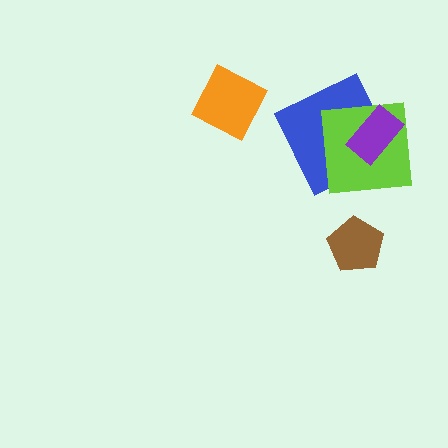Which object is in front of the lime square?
The purple rectangle is in front of the lime square.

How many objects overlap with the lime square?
2 objects overlap with the lime square.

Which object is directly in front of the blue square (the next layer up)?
The lime square is directly in front of the blue square.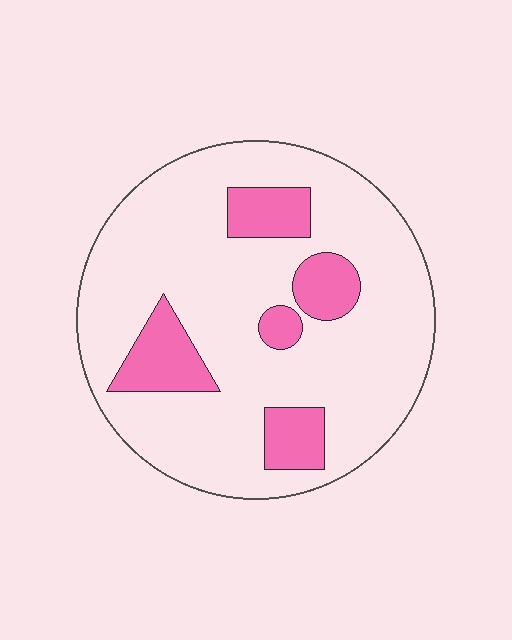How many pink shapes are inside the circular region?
5.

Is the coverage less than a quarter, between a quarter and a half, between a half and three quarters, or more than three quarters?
Less than a quarter.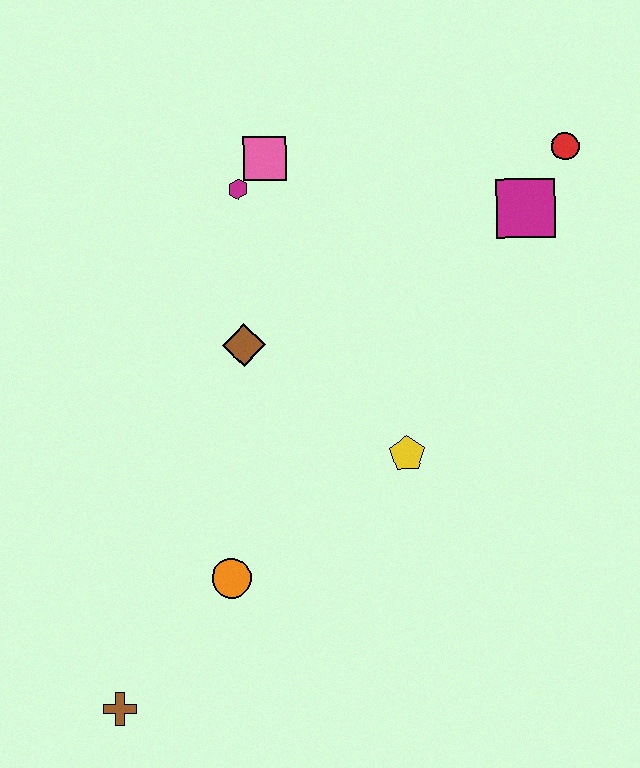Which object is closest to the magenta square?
The red circle is closest to the magenta square.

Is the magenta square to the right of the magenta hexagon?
Yes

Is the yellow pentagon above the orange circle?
Yes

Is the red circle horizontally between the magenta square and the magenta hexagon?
No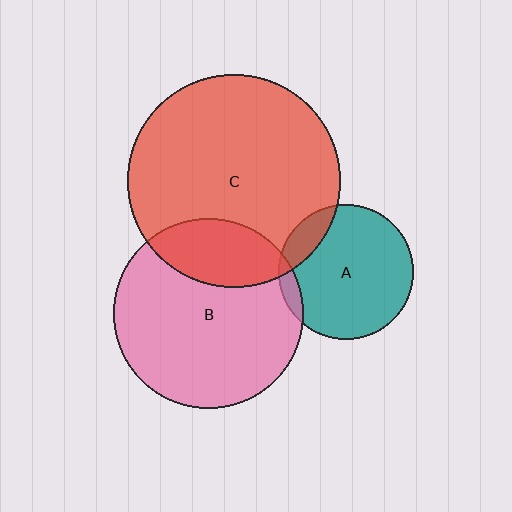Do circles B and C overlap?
Yes.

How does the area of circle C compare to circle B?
Approximately 1.3 times.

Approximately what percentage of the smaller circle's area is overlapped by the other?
Approximately 25%.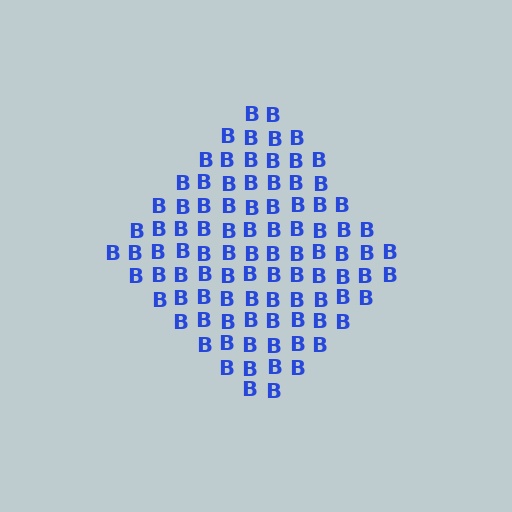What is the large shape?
The large shape is a diamond.